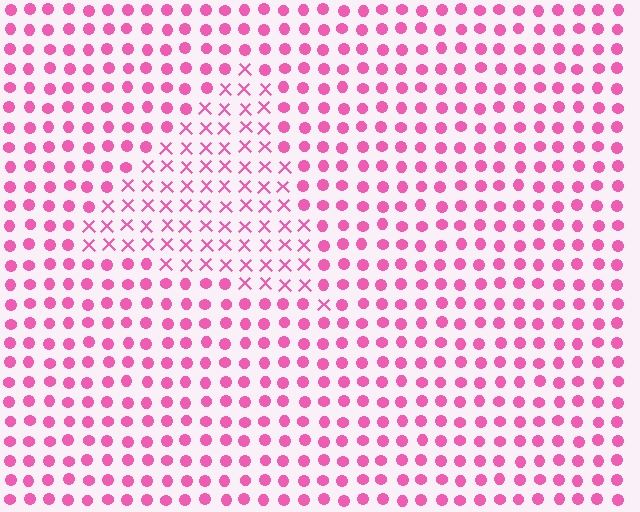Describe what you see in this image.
The image is filled with small pink elements arranged in a uniform grid. A triangle-shaped region contains X marks, while the surrounding area contains circles. The boundary is defined purely by the change in element shape.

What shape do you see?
I see a triangle.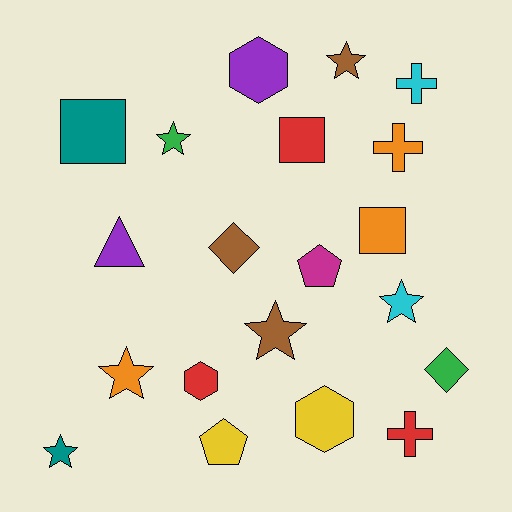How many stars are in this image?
There are 6 stars.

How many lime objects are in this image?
There are no lime objects.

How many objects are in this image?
There are 20 objects.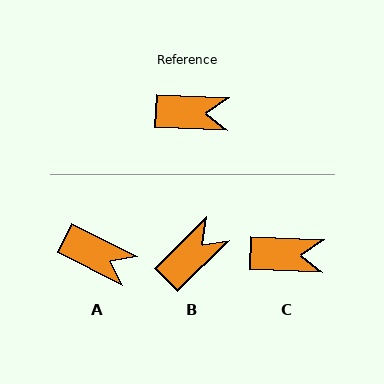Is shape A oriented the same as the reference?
No, it is off by about 24 degrees.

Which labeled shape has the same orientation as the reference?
C.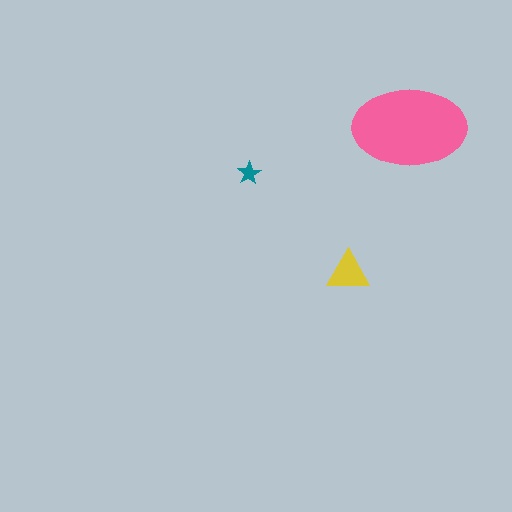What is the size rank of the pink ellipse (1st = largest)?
1st.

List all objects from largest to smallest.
The pink ellipse, the yellow triangle, the teal star.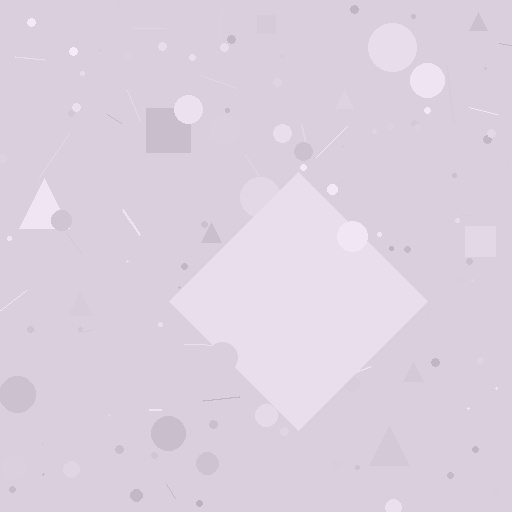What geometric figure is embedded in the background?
A diamond is embedded in the background.